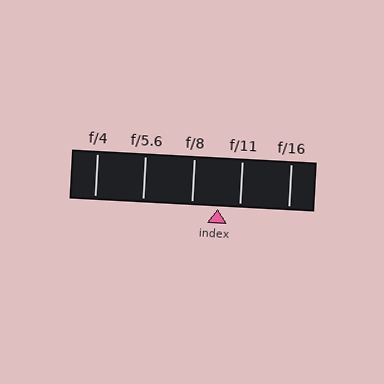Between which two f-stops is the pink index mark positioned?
The index mark is between f/8 and f/11.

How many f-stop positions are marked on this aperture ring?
There are 5 f-stop positions marked.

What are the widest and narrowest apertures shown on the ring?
The widest aperture shown is f/4 and the narrowest is f/16.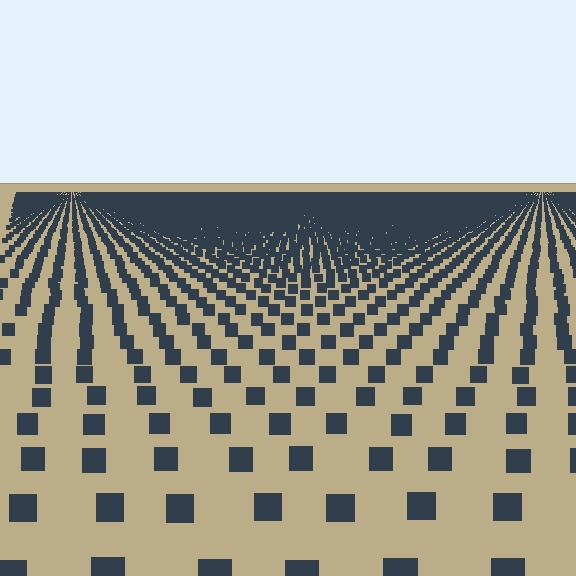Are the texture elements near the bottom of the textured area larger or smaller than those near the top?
Larger. Near the bottom, elements are closer to the viewer and appear at a bigger on-screen size.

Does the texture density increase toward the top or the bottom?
Density increases toward the top.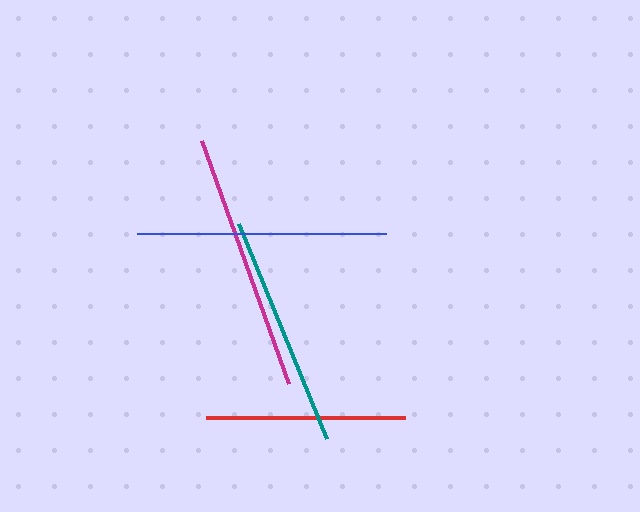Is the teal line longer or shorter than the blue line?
The blue line is longer than the teal line.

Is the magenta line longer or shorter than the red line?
The magenta line is longer than the red line.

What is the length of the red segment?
The red segment is approximately 199 pixels long.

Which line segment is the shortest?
The red line is the shortest at approximately 199 pixels.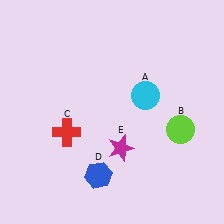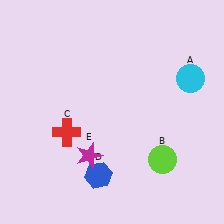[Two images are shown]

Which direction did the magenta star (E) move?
The magenta star (E) moved left.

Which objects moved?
The objects that moved are: the cyan circle (A), the lime circle (B), the magenta star (E).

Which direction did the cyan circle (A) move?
The cyan circle (A) moved right.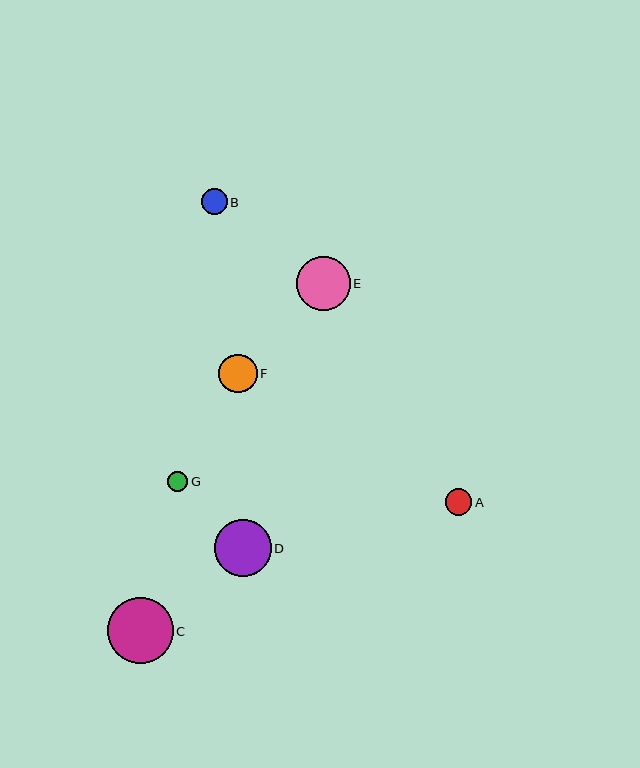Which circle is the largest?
Circle C is the largest with a size of approximately 65 pixels.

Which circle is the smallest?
Circle G is the smallest with a size of approximately 21 pixels.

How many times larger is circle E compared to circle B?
Circle E is approximately 2.1 times the size of circle B.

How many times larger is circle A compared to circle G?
Circle A is approximately 1.3 times the size of circle G.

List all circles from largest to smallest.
From largest to smallest: C, D, E, F, A, B, G.